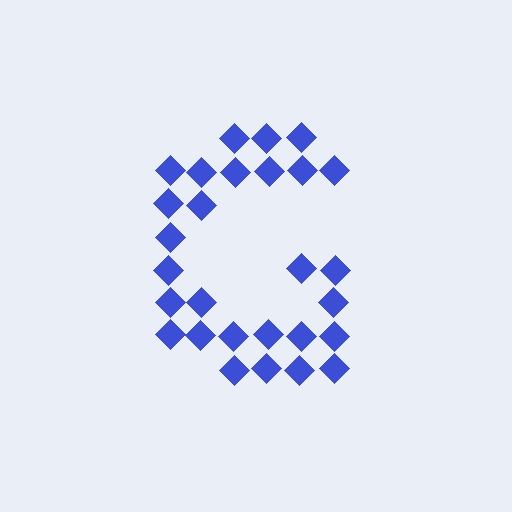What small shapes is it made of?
It is made of small diamonds.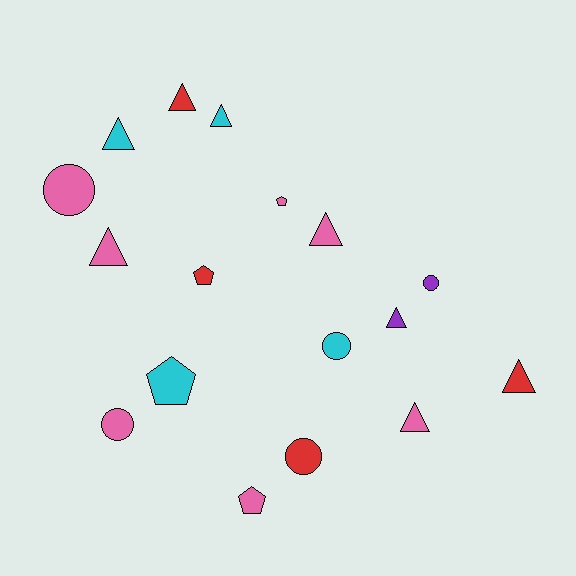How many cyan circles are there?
There is 1 cyan circle.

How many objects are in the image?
There are 17 objects.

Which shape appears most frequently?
Triangle, with 8 objects.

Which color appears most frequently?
Pink, with 7 objects.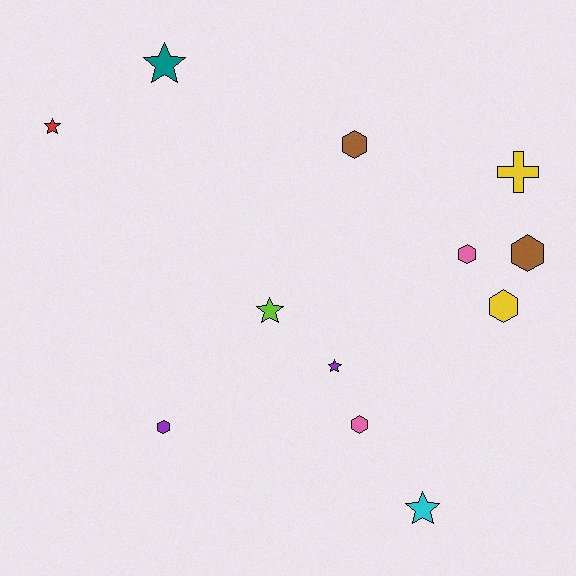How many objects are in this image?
There are 12 objects.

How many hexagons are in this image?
There are 6 hexagons.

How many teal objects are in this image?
There is 1 teal object.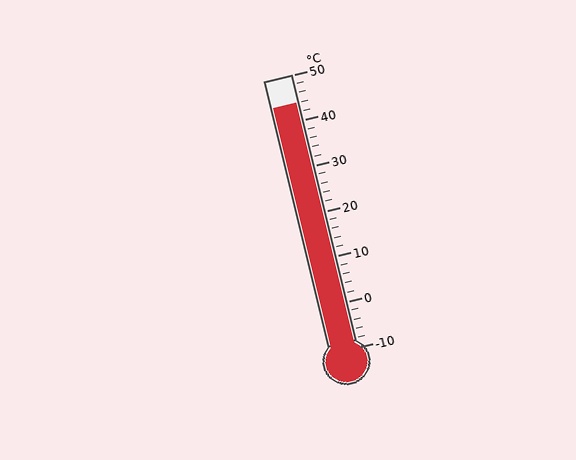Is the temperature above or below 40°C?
The temperature is above 40°C.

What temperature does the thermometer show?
The thermometer shows approximately 44°C.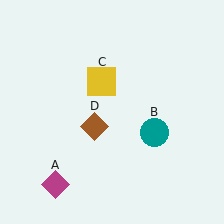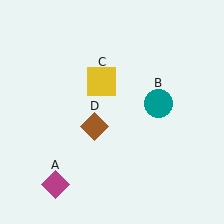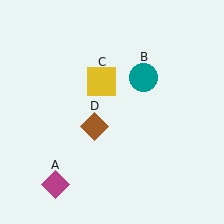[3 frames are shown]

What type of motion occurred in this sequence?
The teal circle (object B) rotated counterclockwise around the center of the scene.